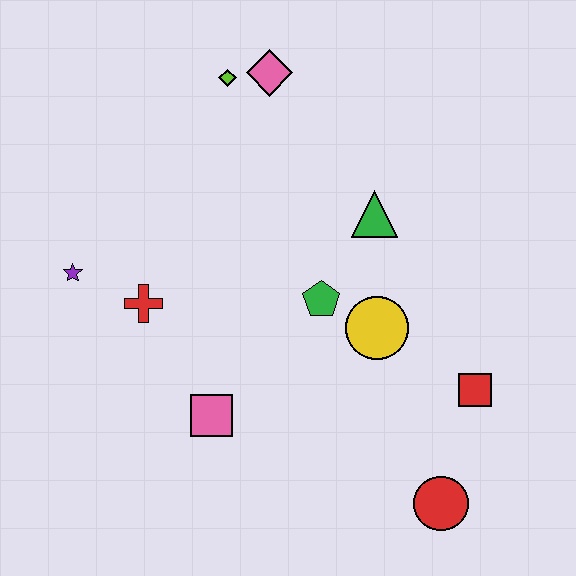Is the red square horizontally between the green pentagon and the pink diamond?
No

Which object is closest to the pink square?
The red cross is closest to the pink square.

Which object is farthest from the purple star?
The red circle is farthest from the purple star.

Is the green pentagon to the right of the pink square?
Yes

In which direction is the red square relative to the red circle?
The red square is above the red circle.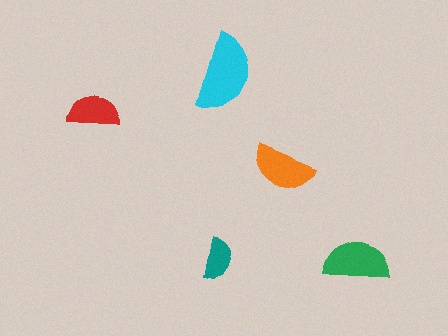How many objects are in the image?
There are 5 objects in the image.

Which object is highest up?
The cyan semicircle is topmost.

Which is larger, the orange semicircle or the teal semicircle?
The orange one.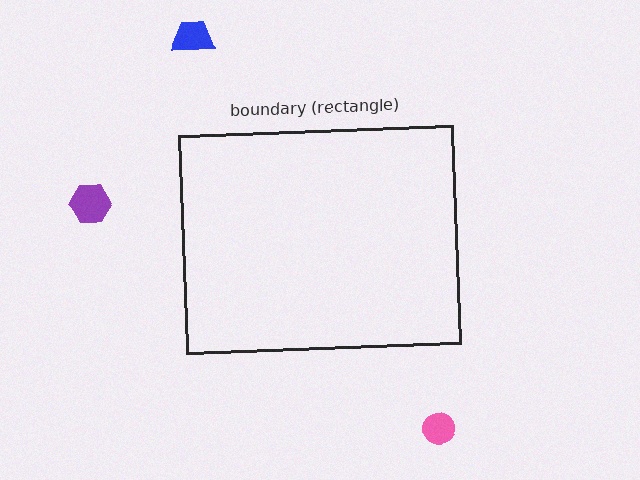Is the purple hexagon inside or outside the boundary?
Outside.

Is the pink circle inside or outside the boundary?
Outside.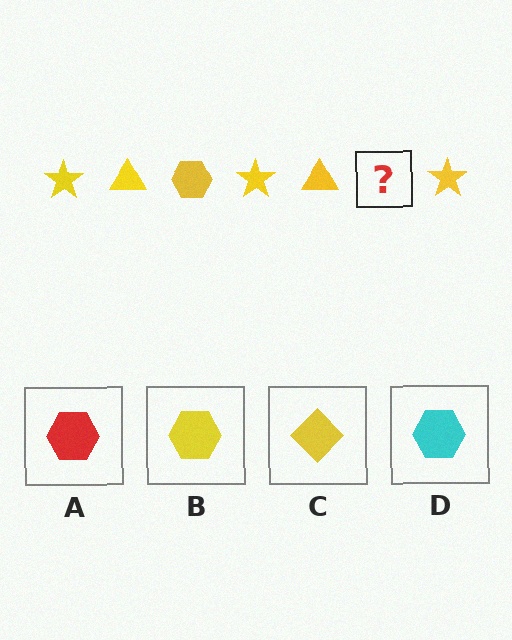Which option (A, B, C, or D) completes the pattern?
B.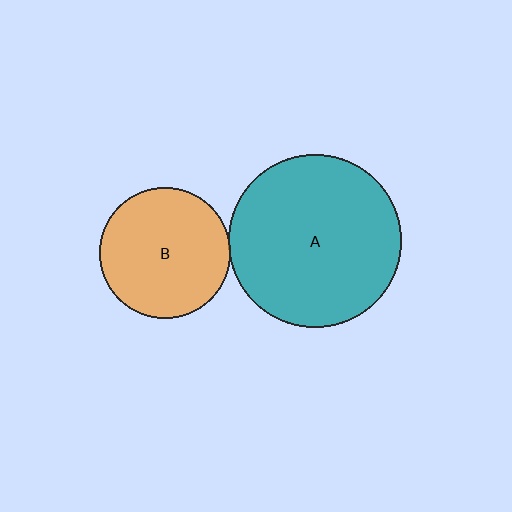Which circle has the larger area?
Circle A (teal).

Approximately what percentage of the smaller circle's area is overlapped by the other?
Approximately 5%.